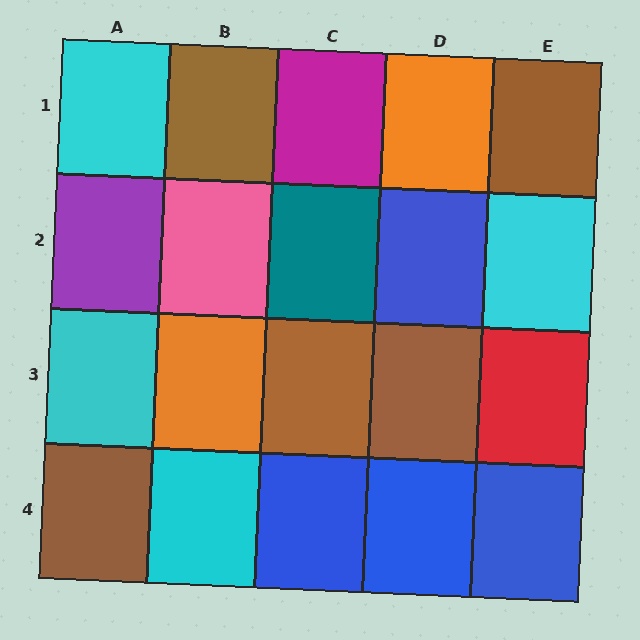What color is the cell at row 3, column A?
Cyan.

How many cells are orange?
2 cells are orange.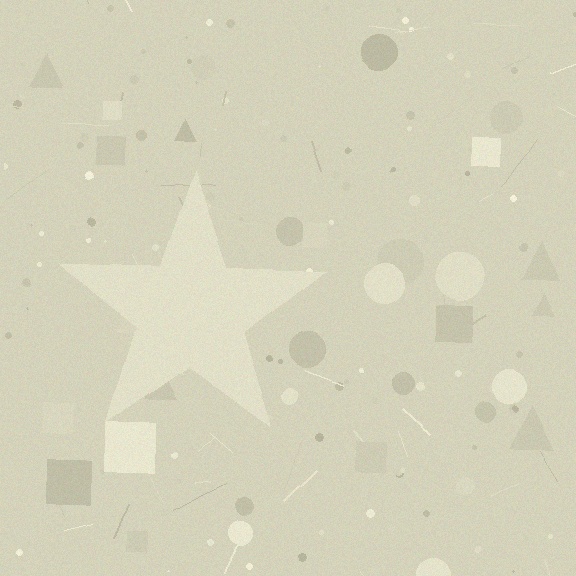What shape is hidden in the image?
A star is hidden in the image.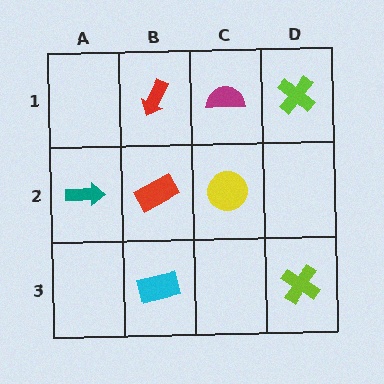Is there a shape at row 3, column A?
No, that cell is empty.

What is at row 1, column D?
A lime cross.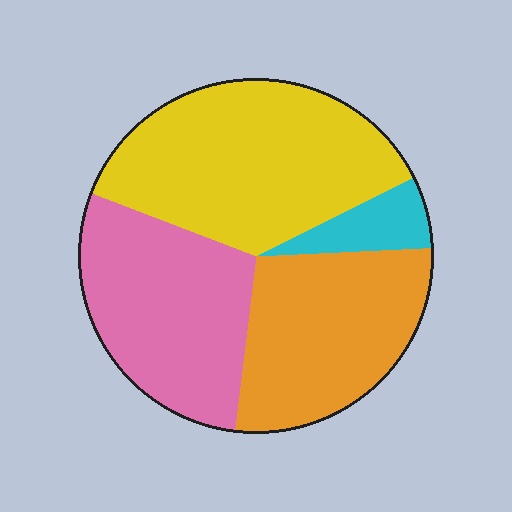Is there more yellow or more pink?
Yellow.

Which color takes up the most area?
Yellow, at roughly 35%.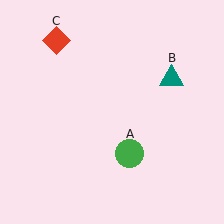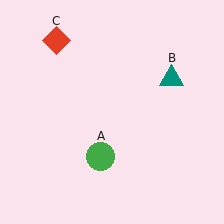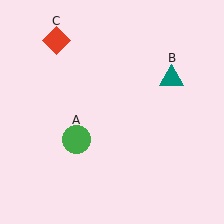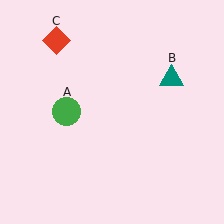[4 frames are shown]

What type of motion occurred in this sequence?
The green circle (object A) rotated clockwise around the center of the scene.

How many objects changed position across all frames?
1 object changed position: green circle (object A).